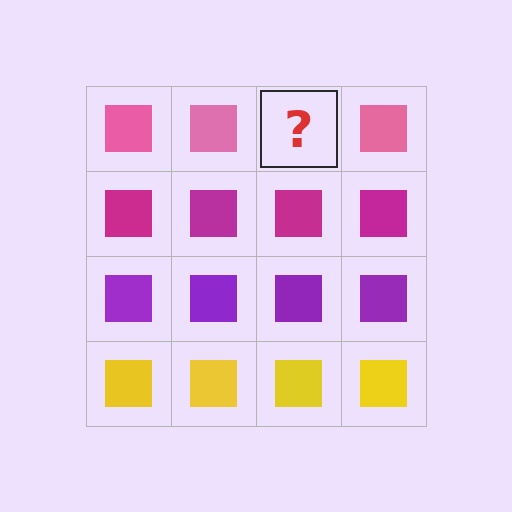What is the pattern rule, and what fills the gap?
The rule is that each row has a consistent color. The gap should be filled with a pink square.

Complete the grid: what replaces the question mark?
The question mark should be replaced with a pink square.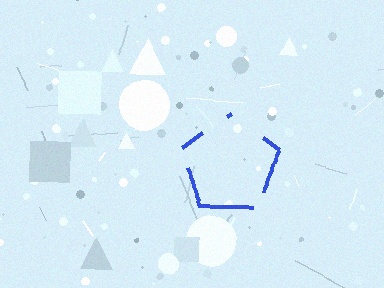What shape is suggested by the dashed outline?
The dashed outline suggests a pentagon.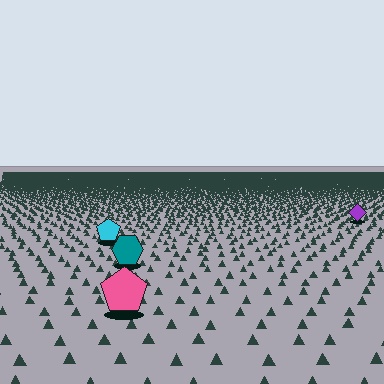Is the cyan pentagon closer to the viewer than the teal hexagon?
No. The teal hexagon is closer — you can tell from the texture gradient: the ground texture is coarser near it.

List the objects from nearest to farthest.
From nearest to farthest: the pink pentagon, the teal hexagon, the cyan pentagon, the purple diamond.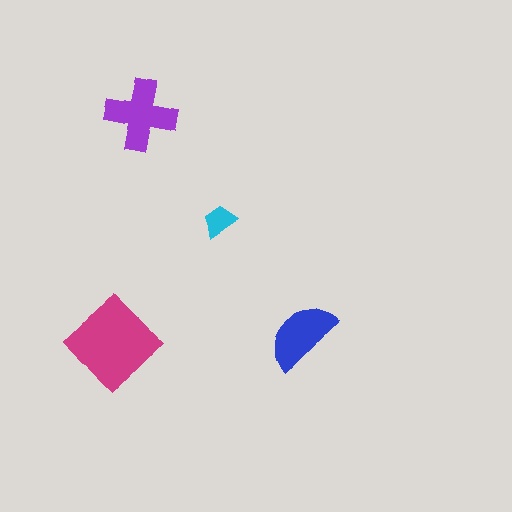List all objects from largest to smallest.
The magenta diamond, the purple cross, the blue semicircle, the cyan trapezoid.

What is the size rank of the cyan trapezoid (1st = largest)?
4th.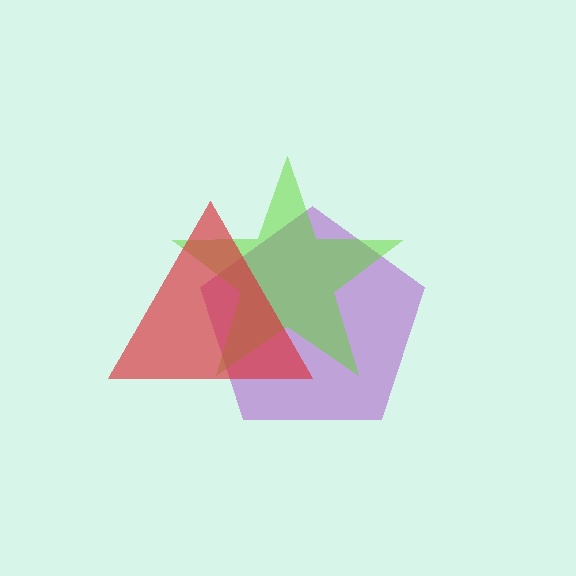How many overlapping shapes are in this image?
There are 3 overlapping shapes in the image.